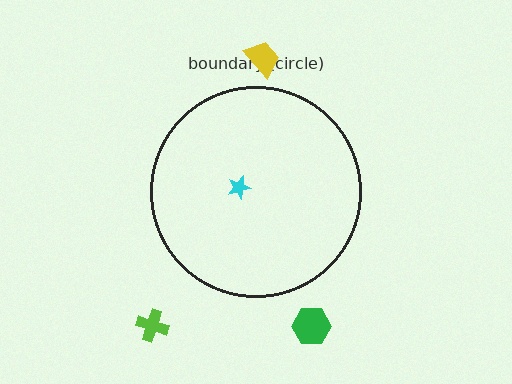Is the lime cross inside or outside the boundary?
Outside.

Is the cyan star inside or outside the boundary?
Inside.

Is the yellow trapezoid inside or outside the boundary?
Outside.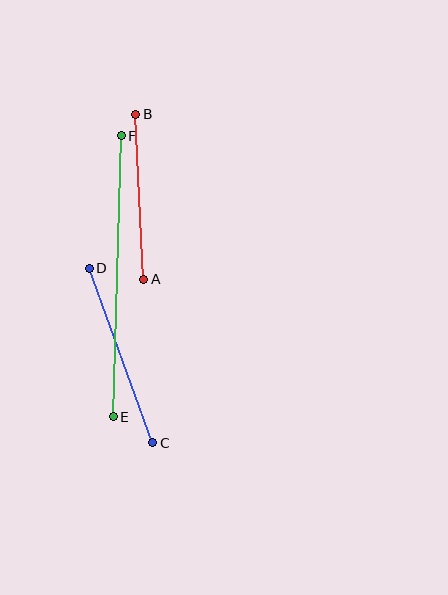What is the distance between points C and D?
The distance is approximately 186 pixels.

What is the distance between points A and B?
The distance is approximately 165 pixels.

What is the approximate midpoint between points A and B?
The midpoint is at approximately (140, 197) pixels.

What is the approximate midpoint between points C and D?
The midpoint is at approximately (121, 355) pixels.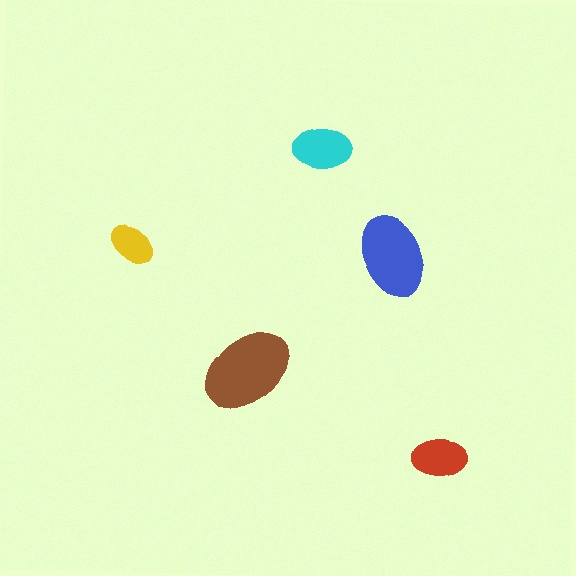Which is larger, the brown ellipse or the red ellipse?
The brown one.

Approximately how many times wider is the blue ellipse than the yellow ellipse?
About 2 times wider.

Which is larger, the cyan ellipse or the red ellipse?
The cyan one.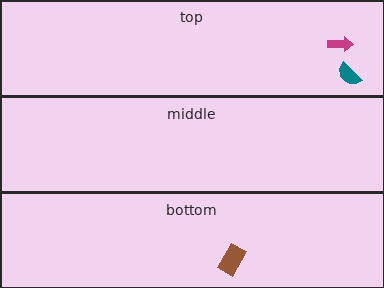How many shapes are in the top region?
2.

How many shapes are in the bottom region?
1.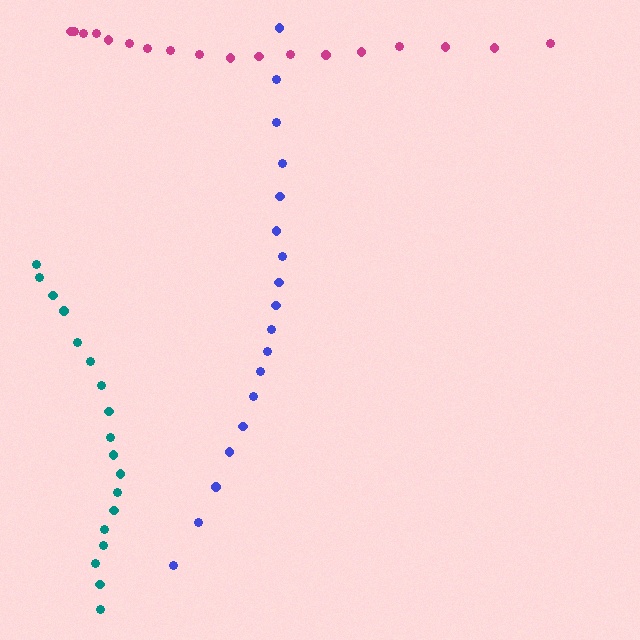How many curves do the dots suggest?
There are 3 distinct paths.